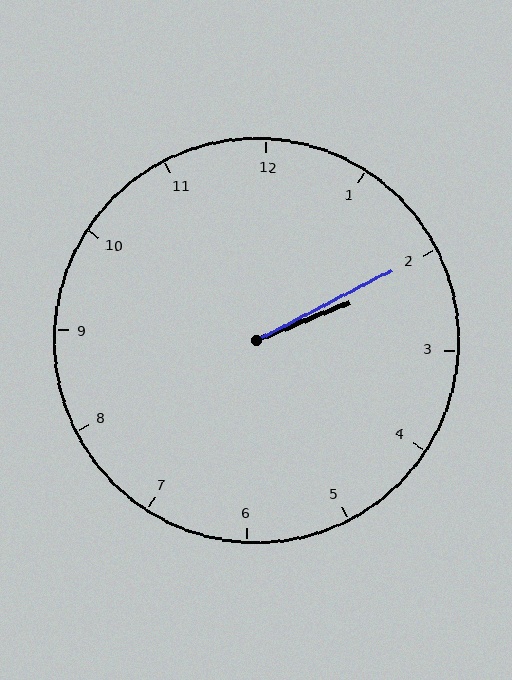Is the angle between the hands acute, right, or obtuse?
It is acute.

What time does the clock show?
2:10.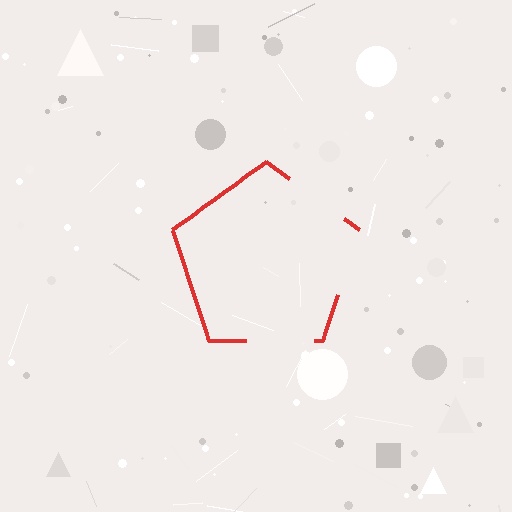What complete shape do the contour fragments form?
The contour fragments form a pentagon.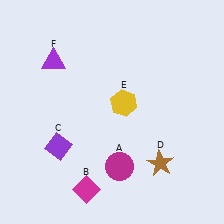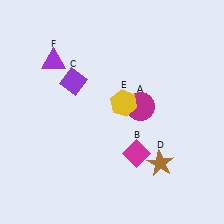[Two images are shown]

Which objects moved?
The objects that moved are: the magenta circle (A), the magenta diamond (B), the purple diamond (C).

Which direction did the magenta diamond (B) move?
The magenta diamond (B) moved right.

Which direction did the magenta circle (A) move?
The magenta circle (A) moved up.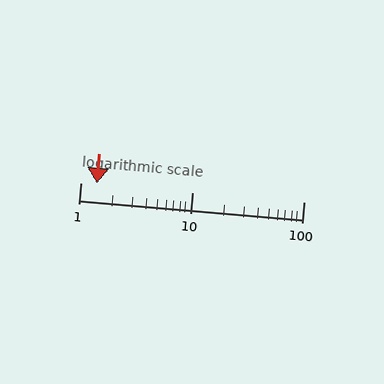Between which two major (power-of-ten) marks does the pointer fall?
The pointer is between 1 and 10.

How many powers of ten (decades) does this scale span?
The scale spans 2 decades, from 1 to 100.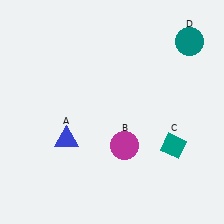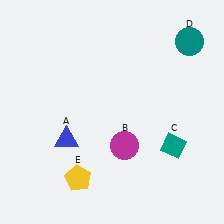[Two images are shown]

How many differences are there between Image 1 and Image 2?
There is 1 difference between the two images.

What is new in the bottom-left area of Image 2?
A yellow pentagon (E) was added in the bottom-left area of Image 2.